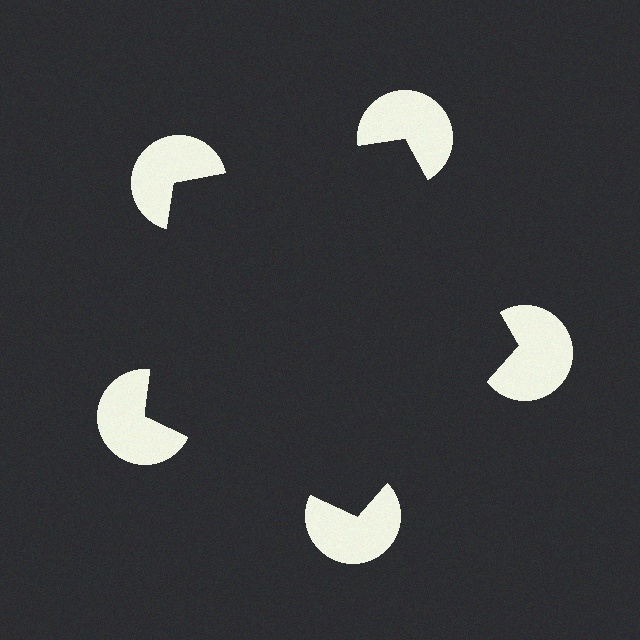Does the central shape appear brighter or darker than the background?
It typically appears slightly darker than the background, even though no actual brightness change is drawn.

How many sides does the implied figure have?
5 sides.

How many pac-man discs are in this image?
There are 5 — one at each vertex of the illusory pentagon.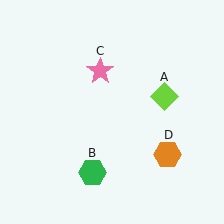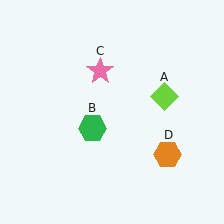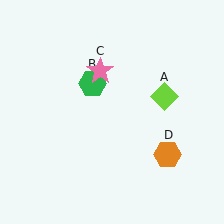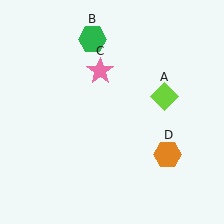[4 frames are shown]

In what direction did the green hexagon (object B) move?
The green hexagon (object B) moved up.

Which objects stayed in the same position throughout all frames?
Lime diamond (object A) and pink star (object C) and orange hexagon (object D) remained stationary.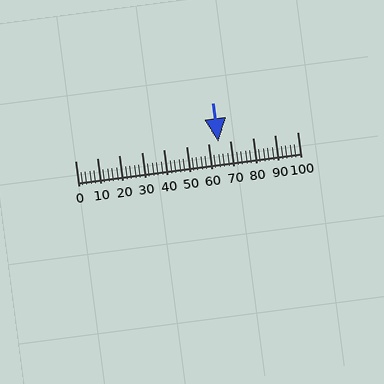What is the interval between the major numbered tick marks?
The major tick marks are spaced 10 units apart.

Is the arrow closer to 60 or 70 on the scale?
The arrow is closer to 60.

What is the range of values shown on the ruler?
The ruler shows values from 0 to 100.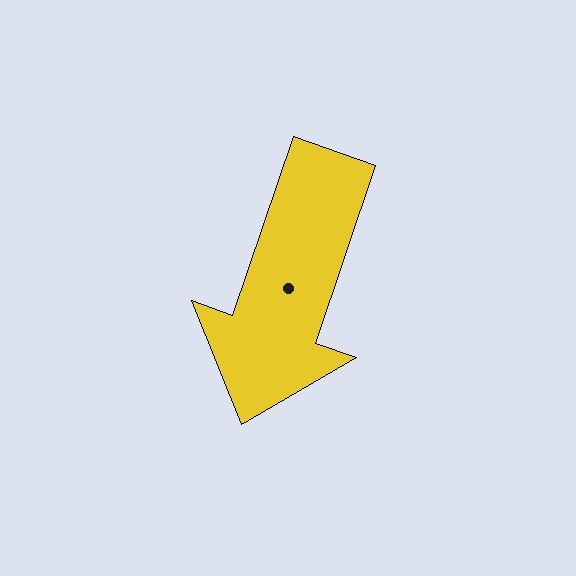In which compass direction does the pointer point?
South.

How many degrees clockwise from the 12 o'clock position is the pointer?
Approximately 199 degrees.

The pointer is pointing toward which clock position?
Roughly 7 o'clock.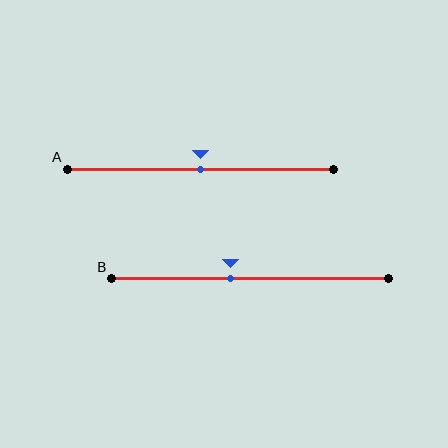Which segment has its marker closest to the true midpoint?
Segment A has its marker closest to the true midpoint.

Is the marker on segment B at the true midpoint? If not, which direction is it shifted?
No, the marker on segment B is shifted to the left by about 7% of the segment length.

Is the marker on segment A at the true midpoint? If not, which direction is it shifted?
Yes, the marker on segment A is at the true midpoint.